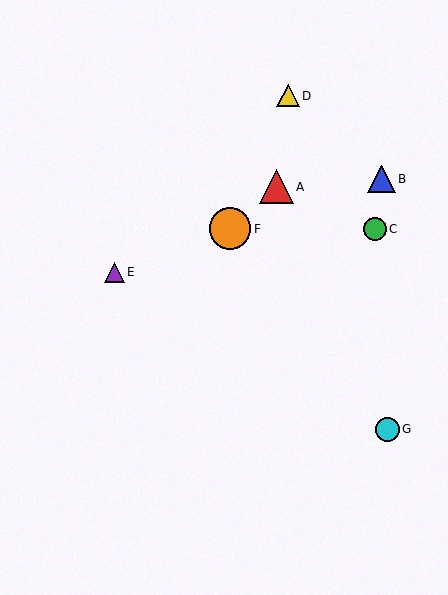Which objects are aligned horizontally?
Objects C, F are aligned horizontally.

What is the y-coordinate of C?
Object C is at y≈229.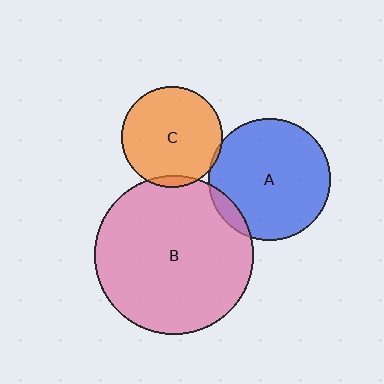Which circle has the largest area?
Circle B (pink).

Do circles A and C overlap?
Yes.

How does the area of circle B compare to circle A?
Approximately 1.7 times.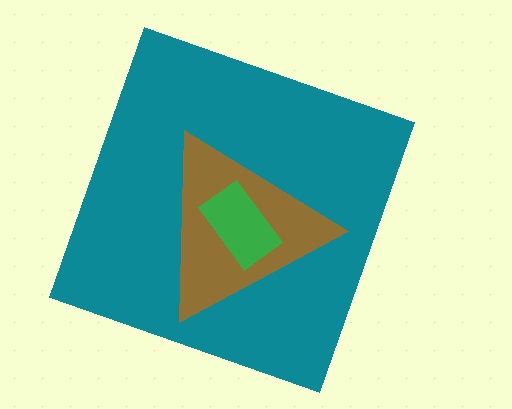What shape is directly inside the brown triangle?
The green rectangle.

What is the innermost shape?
The green rectangle.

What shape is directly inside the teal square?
The brown triangle.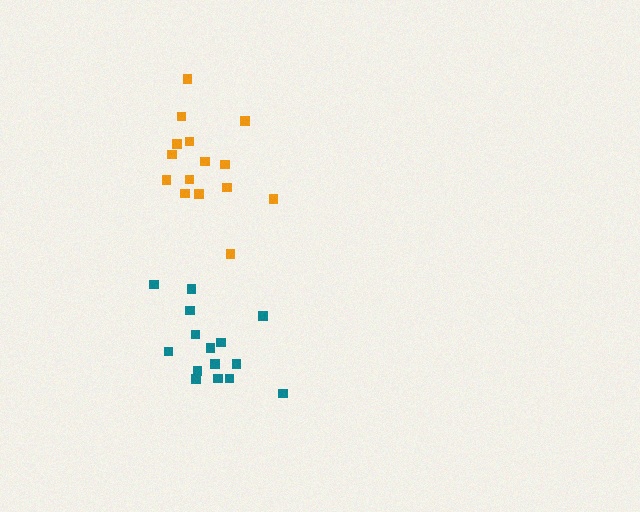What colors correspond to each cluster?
The clusters are colored: teal, orange.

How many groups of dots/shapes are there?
There are 2 groups.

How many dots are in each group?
Group 1: 15 dots, Group 2: 15 dots (30 total).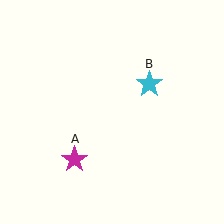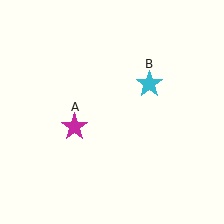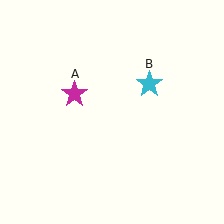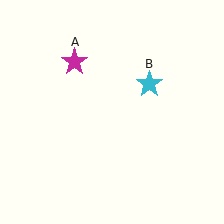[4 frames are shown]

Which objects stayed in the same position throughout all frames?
Cyan star (object B) remained stationary.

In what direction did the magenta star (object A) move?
The magenta star (object A) moved up.